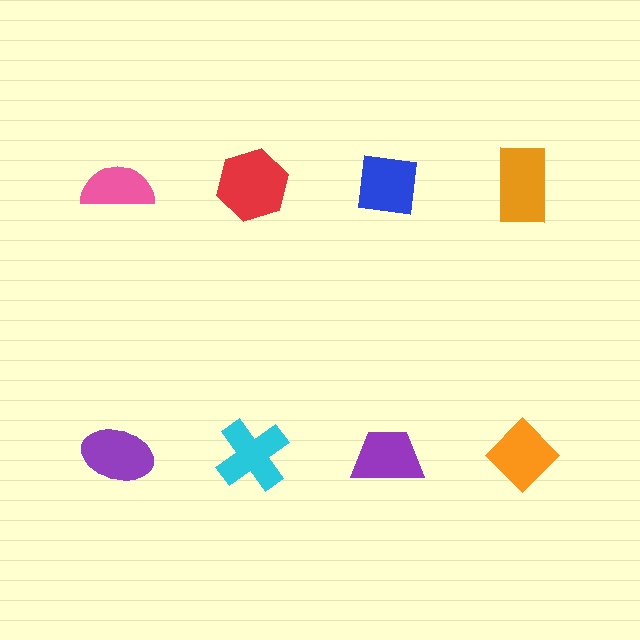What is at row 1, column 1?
A pink semicircle.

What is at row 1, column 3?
A blue square.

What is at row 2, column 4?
An orange diamond.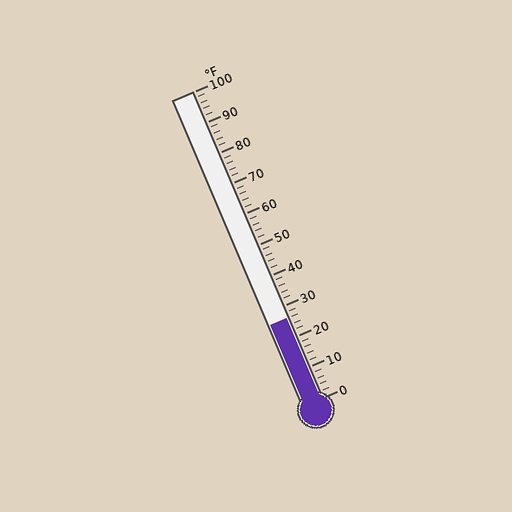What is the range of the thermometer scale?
The thermometer scale ranges from 0°F to 100°F.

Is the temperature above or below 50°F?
The temperature is below 50°F.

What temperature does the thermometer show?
The thermometer shows approximately 26°F.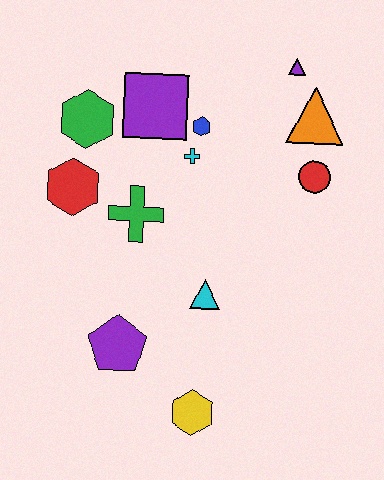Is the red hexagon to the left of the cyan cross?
Yes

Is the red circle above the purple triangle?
No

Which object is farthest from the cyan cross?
The yellow hexagon is farthest from the cyan cross.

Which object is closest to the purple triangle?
The orange triangle is closest to the purple triangle.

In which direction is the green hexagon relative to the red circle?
The green hexagon is to the left of the red circle.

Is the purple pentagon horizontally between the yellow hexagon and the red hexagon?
Yes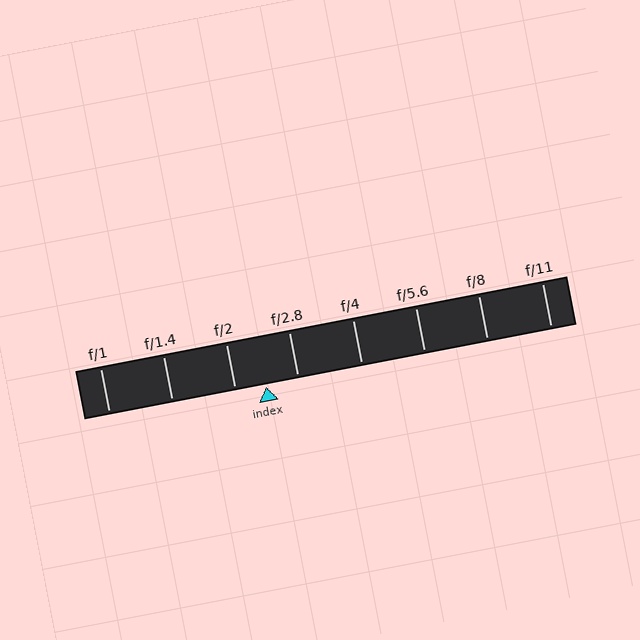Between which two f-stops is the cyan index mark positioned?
The index mark is between f/2 and f/2.8.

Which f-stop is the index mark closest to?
The index mark is closest to f/2.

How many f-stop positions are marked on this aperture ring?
There are 8 f-stop positions marked.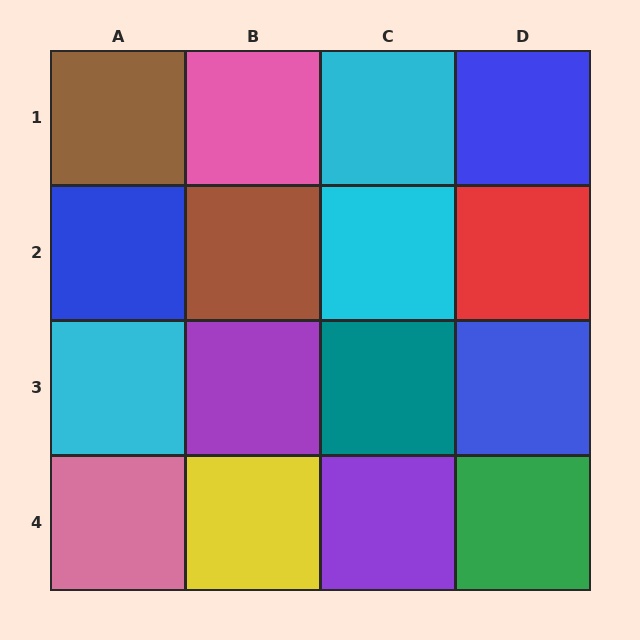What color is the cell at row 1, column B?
Pink.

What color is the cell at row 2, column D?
Red.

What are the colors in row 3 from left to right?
Cyan, purple, teal, blue.